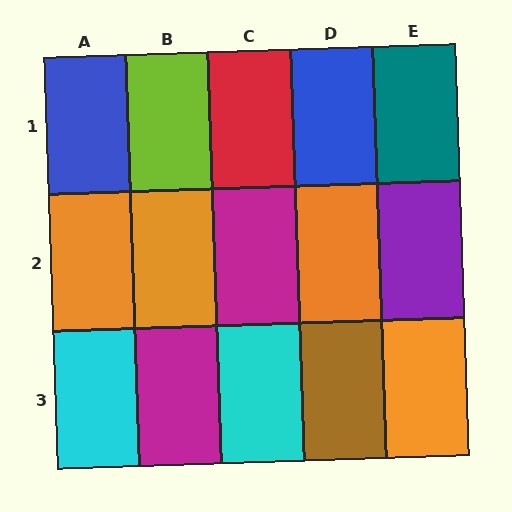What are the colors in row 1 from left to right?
Blue, lime, red, blue, teal.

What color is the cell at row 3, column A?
Cyan.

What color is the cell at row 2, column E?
Purple.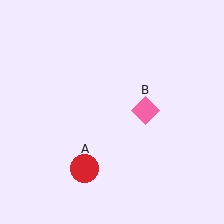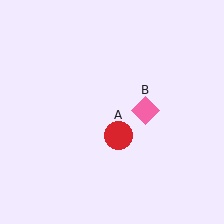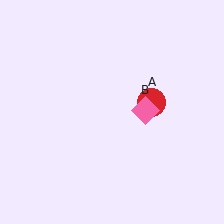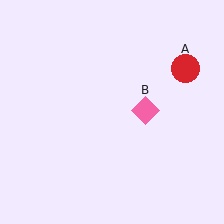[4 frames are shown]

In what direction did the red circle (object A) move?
The red circle (object A) moved up and to the right.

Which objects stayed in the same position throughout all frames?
Pink diamond (object B) remained stationary.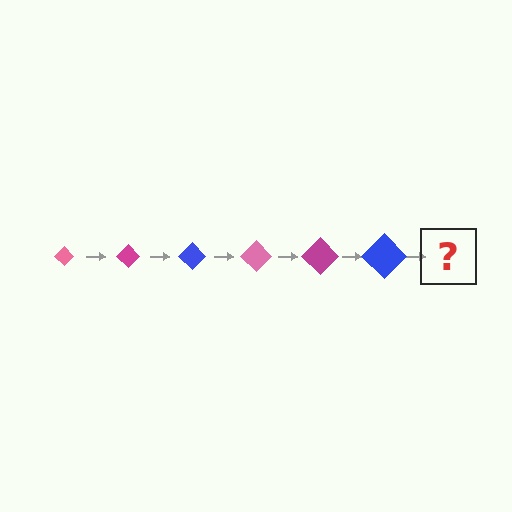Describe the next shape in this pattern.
It should be a pink diamond, larger than the previous one.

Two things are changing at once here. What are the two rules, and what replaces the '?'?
The two rules are that the diamond grows larger each step and the color cycles through pink, magenta, and blue. The '?' should be a pink diamond, larger than the previous one.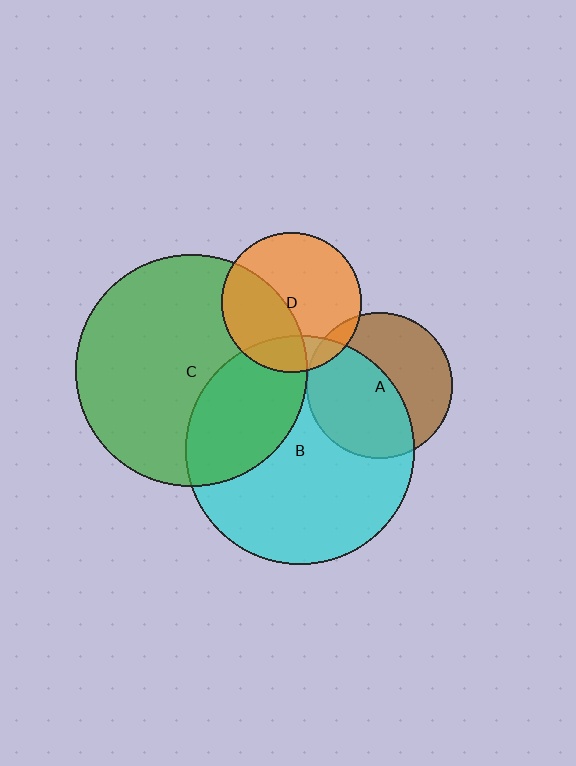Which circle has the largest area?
Circle C (green).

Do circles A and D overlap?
Yes.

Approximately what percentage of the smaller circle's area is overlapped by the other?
Approximately 5%.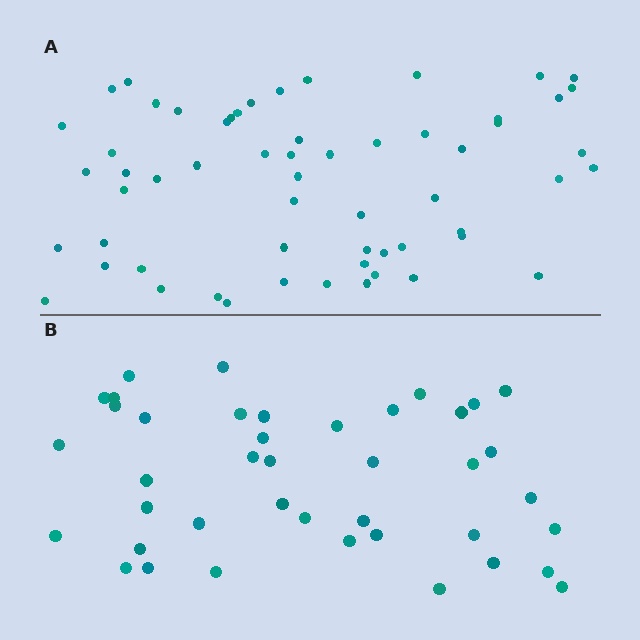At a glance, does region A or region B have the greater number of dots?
Region A (the top region) has more dots.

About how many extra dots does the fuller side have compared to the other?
Region A has approximately 20 more dots than region B.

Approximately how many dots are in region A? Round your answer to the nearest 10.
About 60 dots. (The exact count is 59, which rounds to 60.)